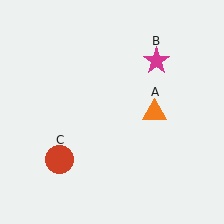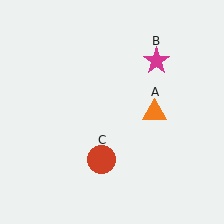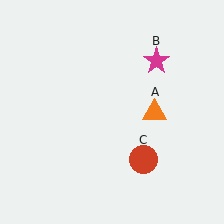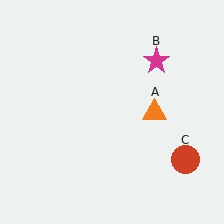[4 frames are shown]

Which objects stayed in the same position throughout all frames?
Orange triangle (object A) and magenta star (object B) remained stationary.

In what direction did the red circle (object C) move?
The red circle (object C) moved right.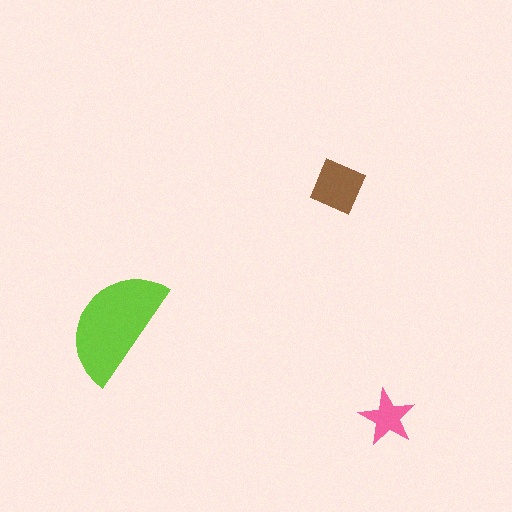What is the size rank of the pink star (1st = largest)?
3rd.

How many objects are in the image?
There are 3 objects in the image.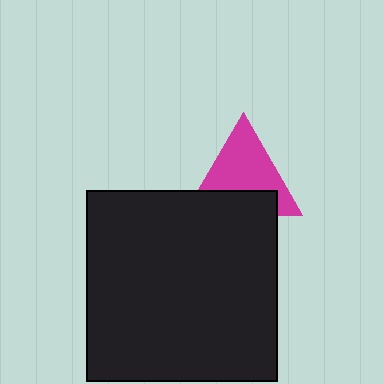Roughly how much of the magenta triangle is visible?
About half of it is visible (roughly 64%).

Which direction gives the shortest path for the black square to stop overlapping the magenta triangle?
Moving down gives the shortest separation.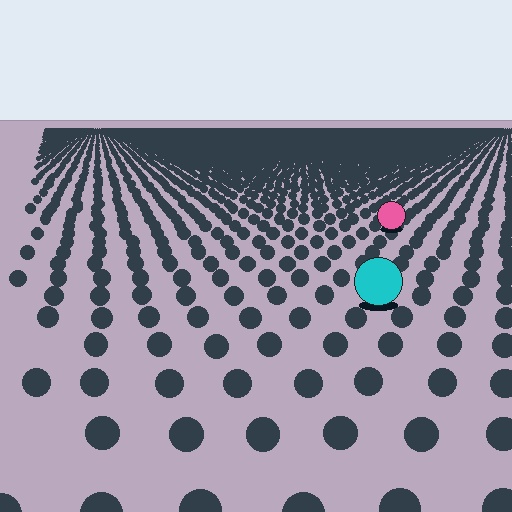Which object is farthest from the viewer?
The pink circle is farthest from the viewer. It appears smaller and the ground texture around it is denser.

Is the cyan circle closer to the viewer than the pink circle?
Yes. The cyan circle is closer — you can tell from the texture gradient: the ground texture is coarser near it.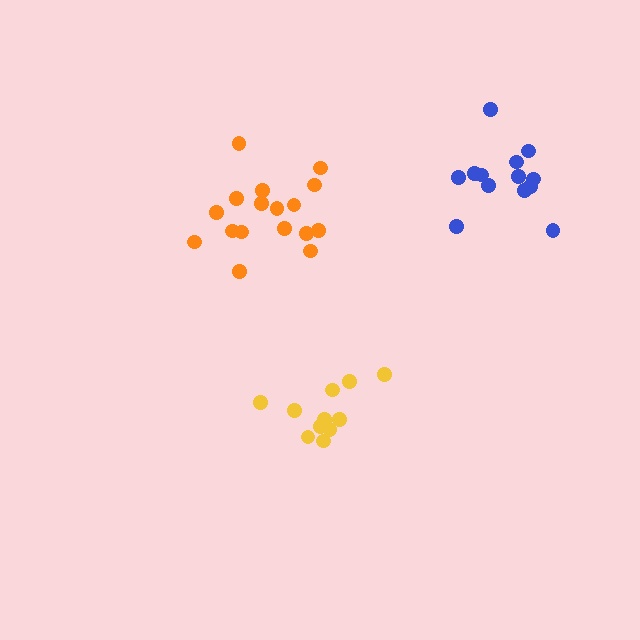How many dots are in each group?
Group 1: 13 dots, Group 2: 17 dots, Group 3: 11 dots (41 total).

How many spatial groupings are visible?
There are 3 spatial groupings.